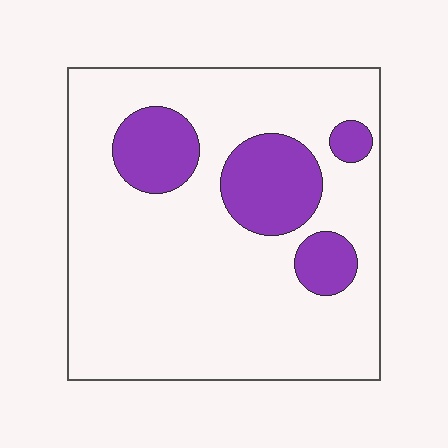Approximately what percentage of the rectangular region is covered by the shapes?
Approximately 20%.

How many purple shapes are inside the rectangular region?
4.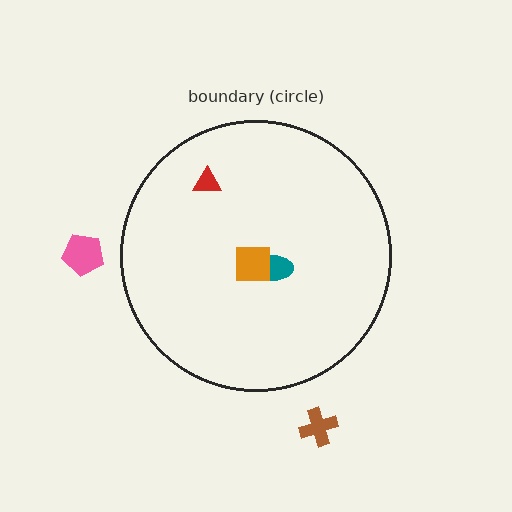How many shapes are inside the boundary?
3 inside, 2 outside.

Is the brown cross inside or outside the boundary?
Outside.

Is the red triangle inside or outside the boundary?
Inside.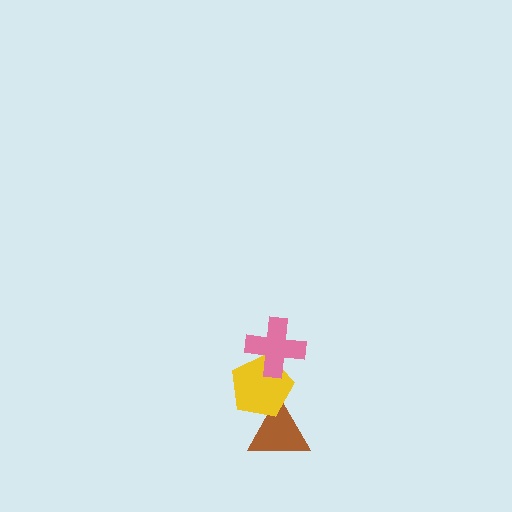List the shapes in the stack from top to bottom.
From top to bottom: the pink cross, the yellow pentagon, the brown triangle.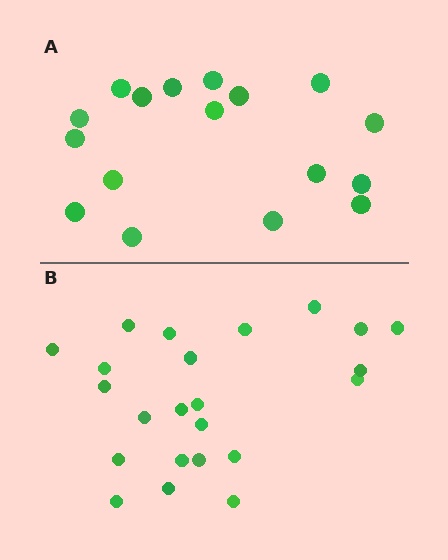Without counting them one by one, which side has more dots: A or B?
Region B (the bottom region) has more dots.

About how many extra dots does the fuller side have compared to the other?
Region B has about 6 more dots than region A.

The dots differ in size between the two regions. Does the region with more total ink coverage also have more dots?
No. Region A has more total ink coverage because its dots are larger, but region B actually contains more individual dots. Total area can be misleading — the number of items is what matters here.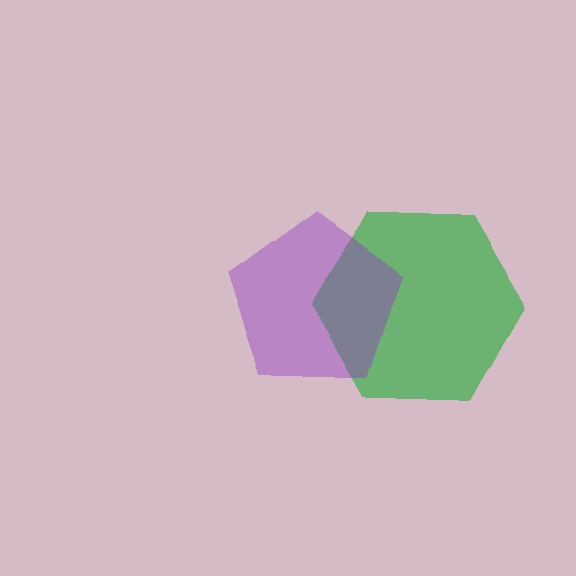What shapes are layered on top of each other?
The layered shapes are: a green hexagon, a purple pentagon.